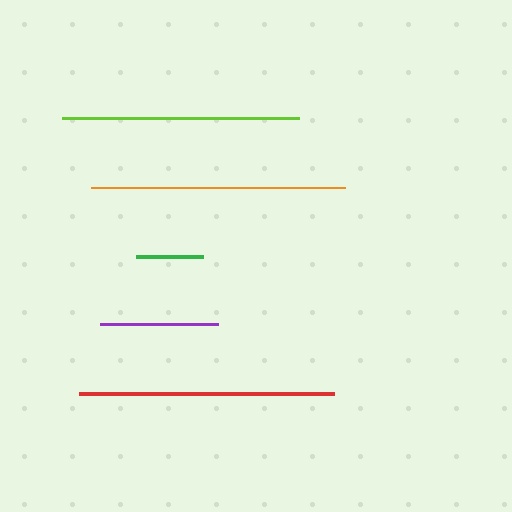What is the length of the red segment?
The red segment is approximately 255 pixels long.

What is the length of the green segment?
The green segment is approximately 68 pixels long.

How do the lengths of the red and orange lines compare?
The red and orange lines are approximately the same length.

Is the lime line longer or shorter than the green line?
The lime line is longer than the green line.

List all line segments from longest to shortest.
From longest to shortest: red, orange, lime, purple, green.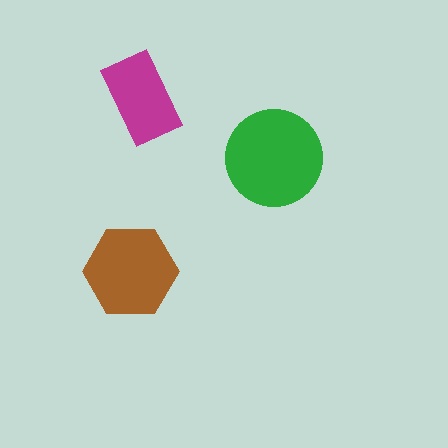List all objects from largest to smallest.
The green circle, the brown hexagon, the magenta rectangle.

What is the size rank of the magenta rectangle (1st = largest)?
3rd.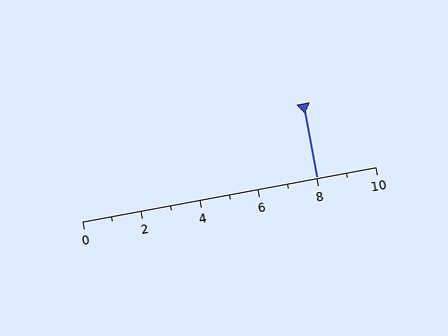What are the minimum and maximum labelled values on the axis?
The axis runs from 0 to 10.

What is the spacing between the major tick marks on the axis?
The major ticks are spaced 2 apart.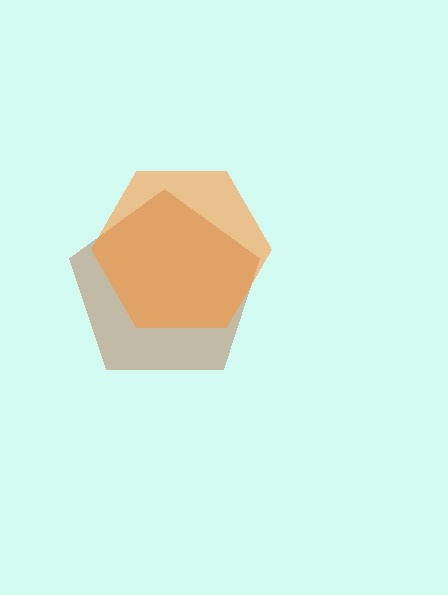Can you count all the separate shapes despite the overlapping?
Yes, there are 2 separate shapes.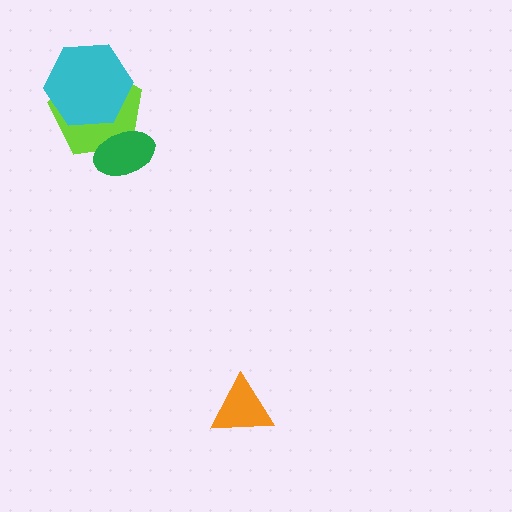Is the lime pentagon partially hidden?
Yes, it is partially covered by another shape.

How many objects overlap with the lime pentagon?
2 objects overlap with the lime pentagon.